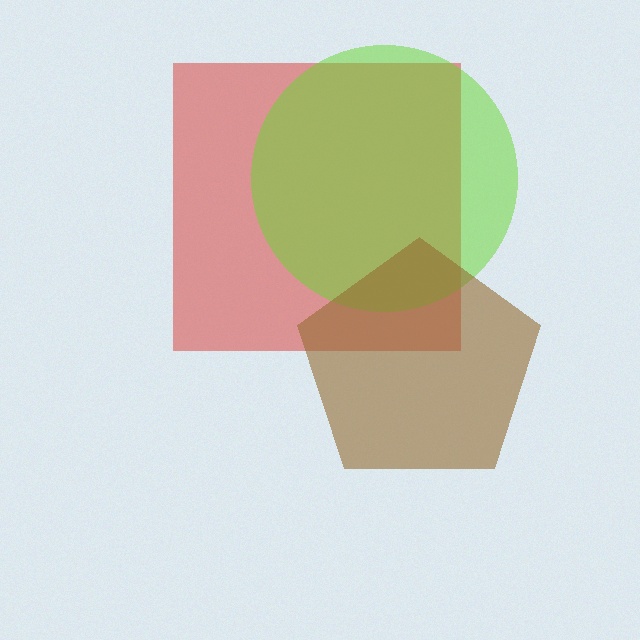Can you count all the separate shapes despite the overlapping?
Yes, there are 3 separate shapes.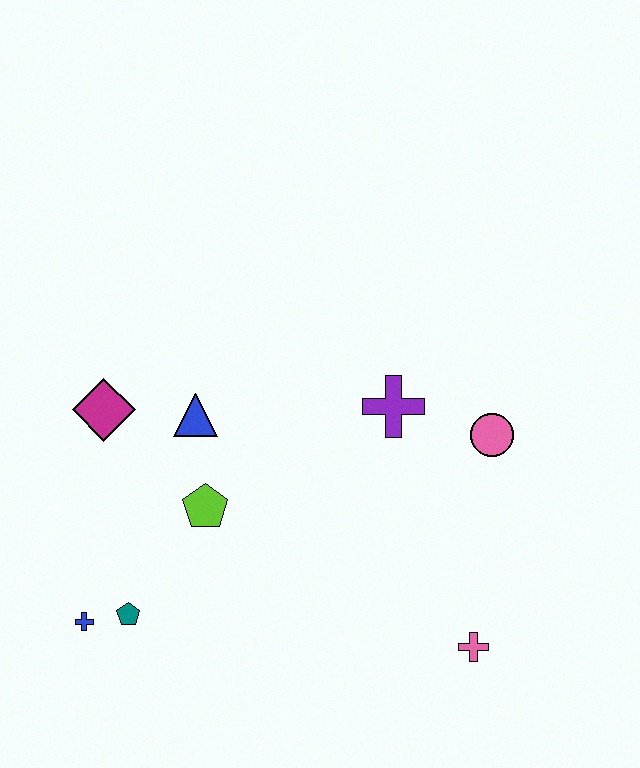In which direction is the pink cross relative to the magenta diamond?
The pink cross is to the right of the magenta diamond.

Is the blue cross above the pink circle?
No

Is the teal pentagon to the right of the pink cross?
No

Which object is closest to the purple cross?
The pink circle is closest to the purple cross.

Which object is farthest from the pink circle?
The blue cross is farthest from the pink circle.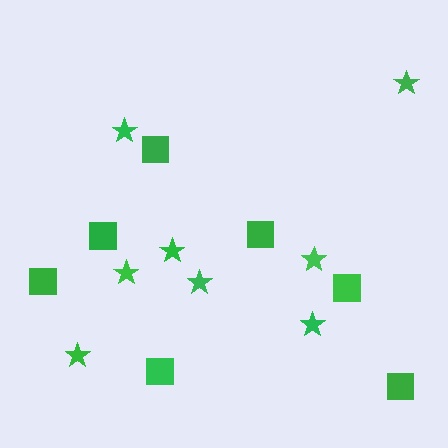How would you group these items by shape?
There are 2 groups: one group of squares (7) and one group of stars (8).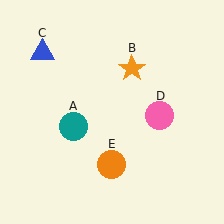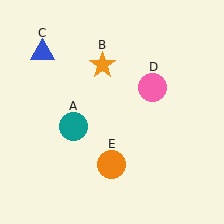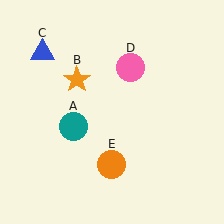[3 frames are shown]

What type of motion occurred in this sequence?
The orange star (object B), pink circle (object D) rotated counterclockwise around the center of the scene.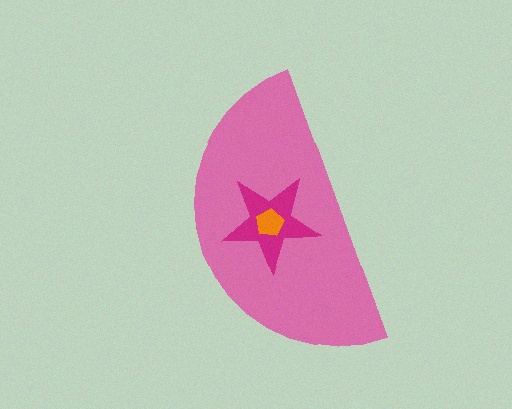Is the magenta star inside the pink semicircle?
Yes.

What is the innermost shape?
The orange pentagon.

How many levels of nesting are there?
3.